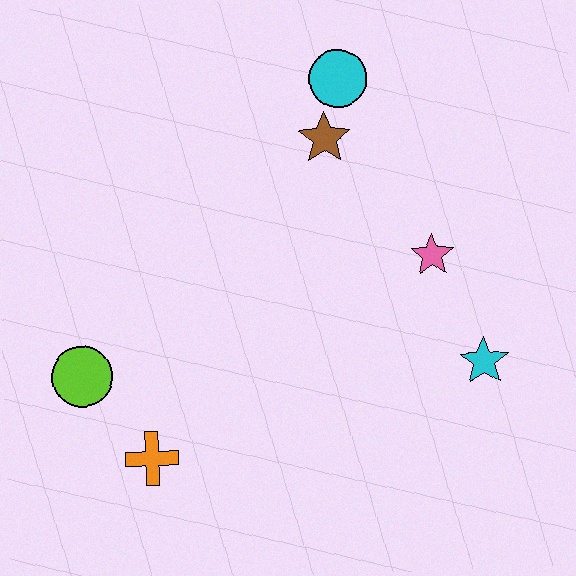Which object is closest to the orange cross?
The lime circle is closest to the orange cross.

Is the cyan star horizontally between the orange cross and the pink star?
No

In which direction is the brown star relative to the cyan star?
The brown star is above the cyan star.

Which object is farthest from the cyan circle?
The orange cross is farthest from the cyan circle.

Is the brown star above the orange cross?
Yes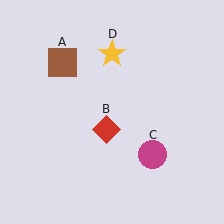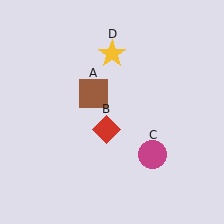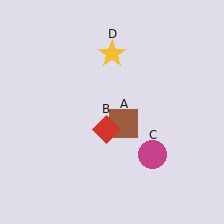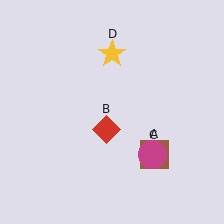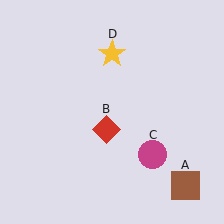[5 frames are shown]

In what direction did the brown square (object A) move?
The brown square (object A) moved down and to the right.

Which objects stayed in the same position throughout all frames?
Red diamond (object B) and magenta circle (object C) and yellow star (object D) remained stationary.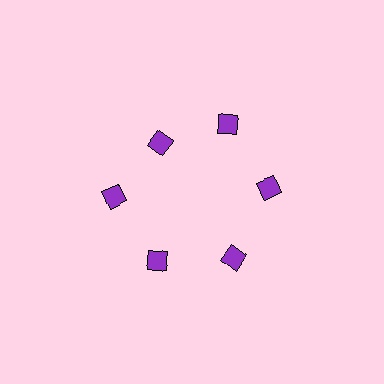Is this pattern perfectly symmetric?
No. The 6 purple squares are arranged in a ring, but one element near the 11 o'clock position is pulled inward toward the center, breaking the 6-fold rotational symmetry.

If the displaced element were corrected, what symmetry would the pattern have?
It would have 6-fold rotational symmetry — the pattern would map onto itself every 60 degrees.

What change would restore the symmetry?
The symmetry would be restored by moving it outward, back onto the ring so that all 6 squares sit at equal angles and equal distance from the center.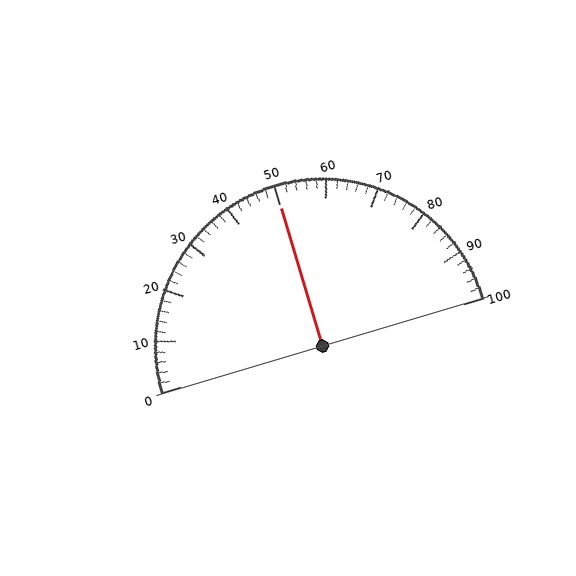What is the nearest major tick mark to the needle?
The nearest major tick mark is 50.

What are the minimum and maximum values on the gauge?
The gauge ranges from 0 to 100.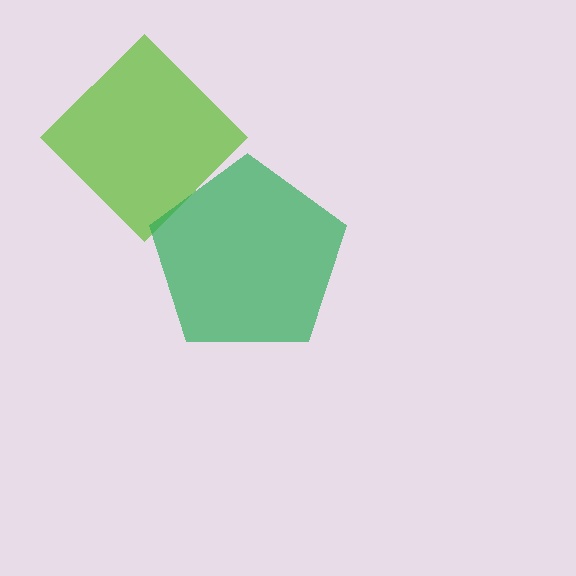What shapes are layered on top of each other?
The layered shapes are: a lime diamond, a green pentagon.